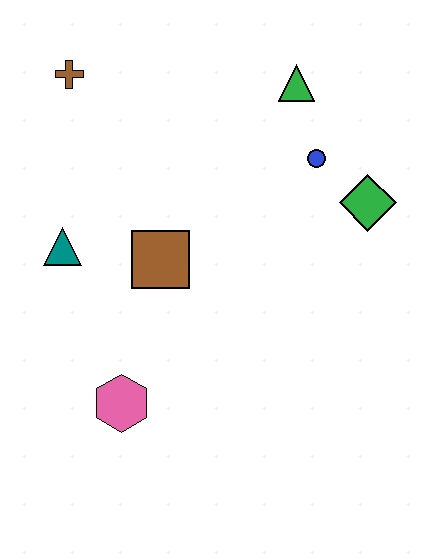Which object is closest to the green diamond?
The blue circle is closest to the green diamond.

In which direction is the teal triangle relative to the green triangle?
The teal triangle is to the left of the green triangle.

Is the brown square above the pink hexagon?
Yes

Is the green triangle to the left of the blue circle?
Yes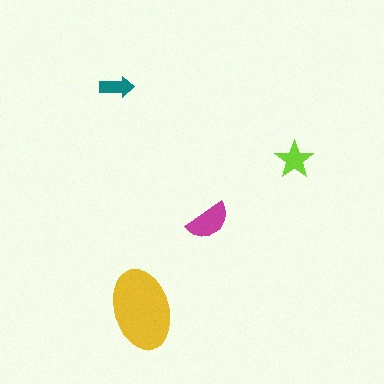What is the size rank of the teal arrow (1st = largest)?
4th.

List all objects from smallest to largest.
The teal arrow, the lime star, the magenta semicircle, the yellow ellipse.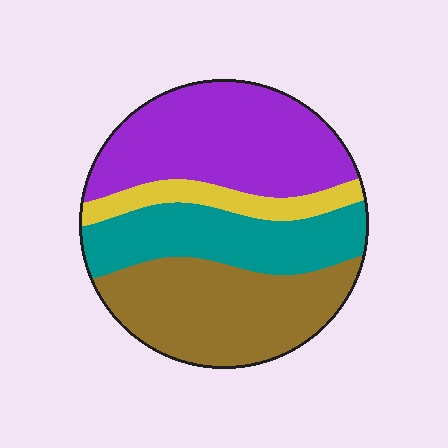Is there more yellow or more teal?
Teal.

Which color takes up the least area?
Yellow, at roughly 10%.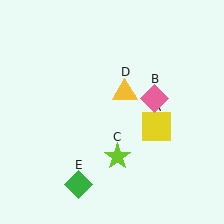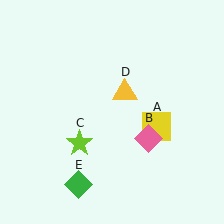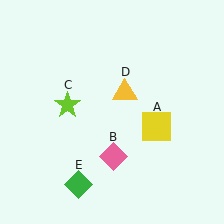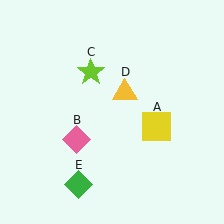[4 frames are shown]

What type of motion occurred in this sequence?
The pink diamond (object B), lime star (object C) rotated clockwise around the center of the scene.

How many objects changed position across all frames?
2 objects changed position: pink diamond (object B), lime star (object C).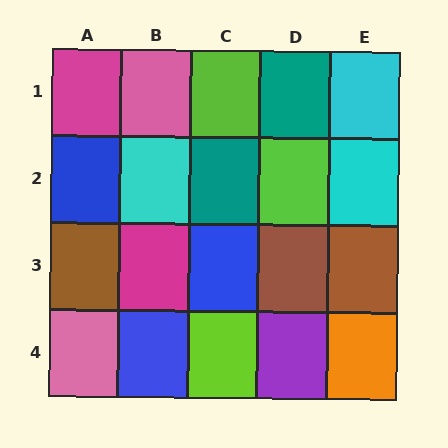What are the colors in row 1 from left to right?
Magenta, pink, lime, teal, cyan.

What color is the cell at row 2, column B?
Cyan.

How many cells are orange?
1 cell is orange.